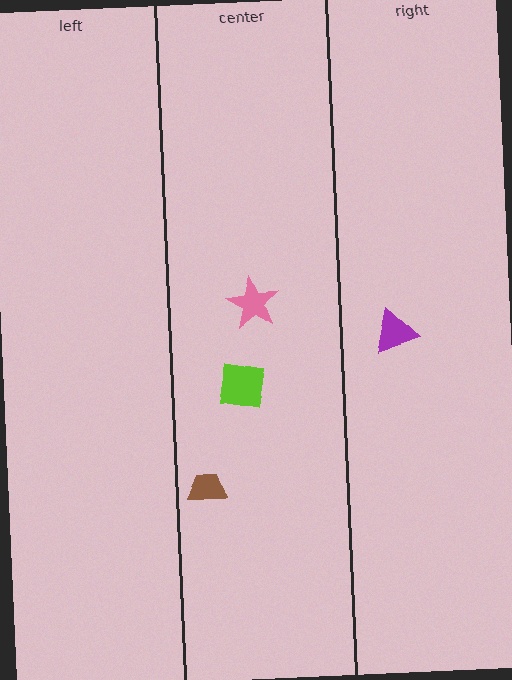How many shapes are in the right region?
1.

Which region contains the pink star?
The center region.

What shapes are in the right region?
The purple triangle.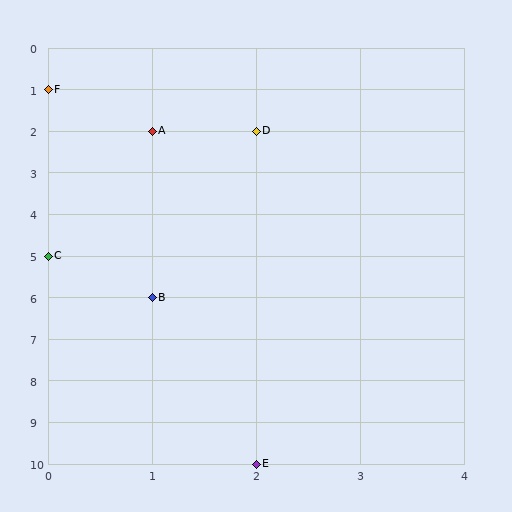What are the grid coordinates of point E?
Point E is at grid coordinates (2, 10).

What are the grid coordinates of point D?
Point D is at grid coordinates (2, 2).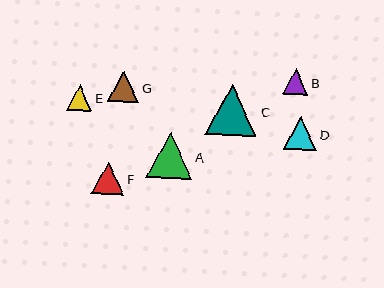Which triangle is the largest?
Triangle C is the largest with a size of approximately 51 pixels.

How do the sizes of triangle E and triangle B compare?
Triangle E and triangle B are approximately the same size.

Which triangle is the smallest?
Triangle B is the smallest with a size of approximately 25 pixels.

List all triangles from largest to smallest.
From largest to smallest: C, A, D, F, G, E, B.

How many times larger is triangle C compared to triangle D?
Triangle C is approximately 1.6 times the size of triangle D.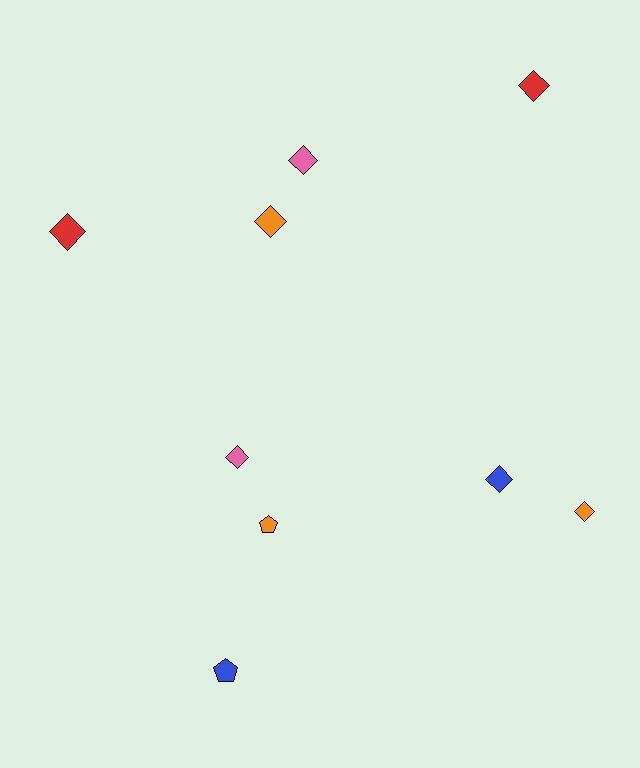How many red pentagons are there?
There are no red pentagons.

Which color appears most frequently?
Orange, with 3 objects.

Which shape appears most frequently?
Diamond, with 7 objects.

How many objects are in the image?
There are 9 objects.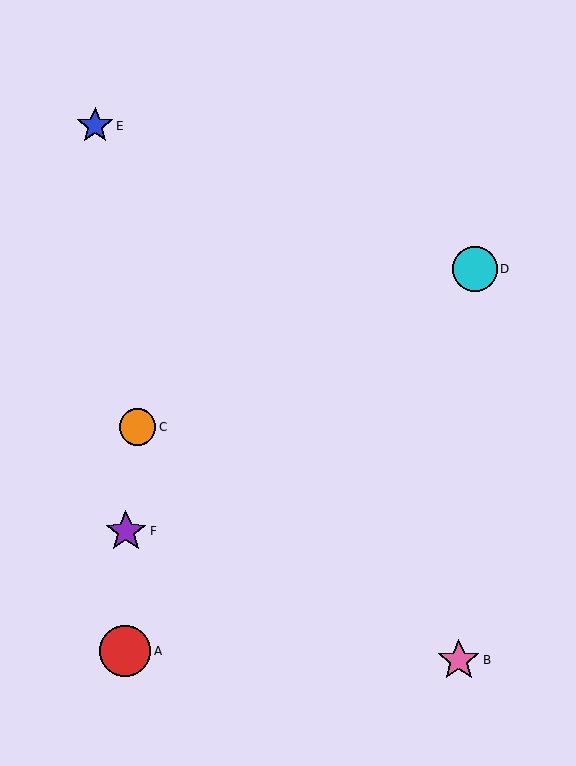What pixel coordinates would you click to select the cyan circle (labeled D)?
Click at (475, 269) to select the cyan circle D.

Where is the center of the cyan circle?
The center of the cyan circle is at (475, 269).